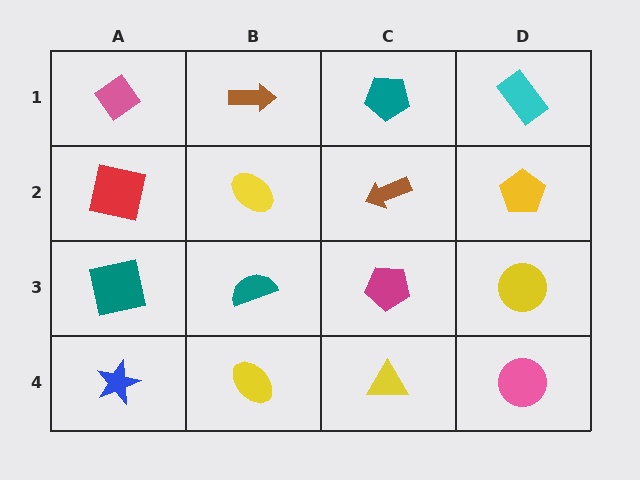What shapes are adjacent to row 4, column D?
A yellow circle (row 3, column D), a yellow triangle (row 4, column C).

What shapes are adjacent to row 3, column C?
A brown arrow (row 2, column C), a yellow triangle (row 4, column C), a teal semicircle (row 3, column B), a yellow circle (row 3, column D).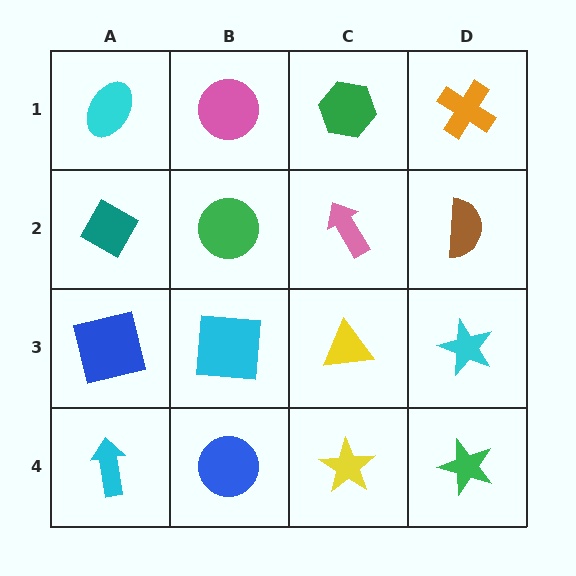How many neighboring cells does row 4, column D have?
2.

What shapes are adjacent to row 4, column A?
A blue square (row 3, column A), a blue circle (row 4, column B).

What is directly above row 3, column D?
A brown semicircle.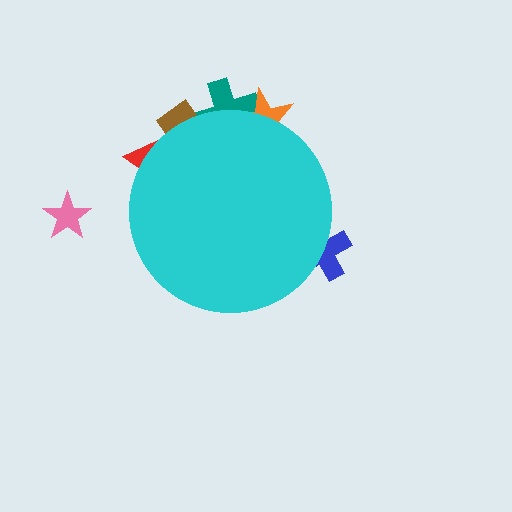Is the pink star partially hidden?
No, the pink star is fully visible.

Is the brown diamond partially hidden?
Yes, the brown diamond is partially hidden behind the cyan circle.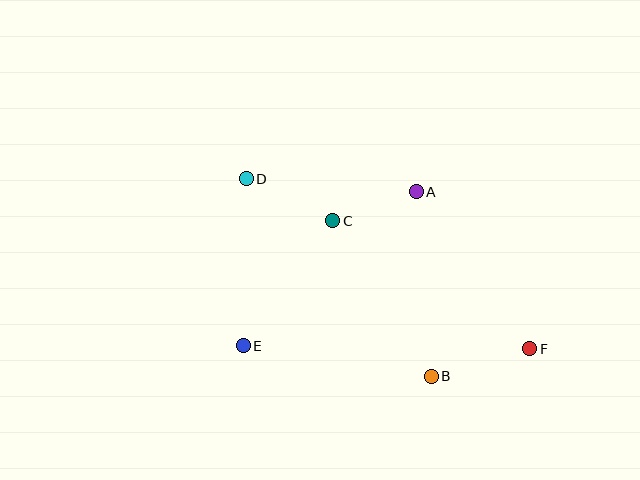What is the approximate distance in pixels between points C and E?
The distance between C and E is approximately 154 pixels.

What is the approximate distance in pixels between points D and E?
The distance between D and E is approximately 167 pixels.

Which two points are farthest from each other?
Points D and F are farthest from each other.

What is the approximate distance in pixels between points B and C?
The distance between B and C is approximately 184 pixels.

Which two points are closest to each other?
Points A and C are closest to each other.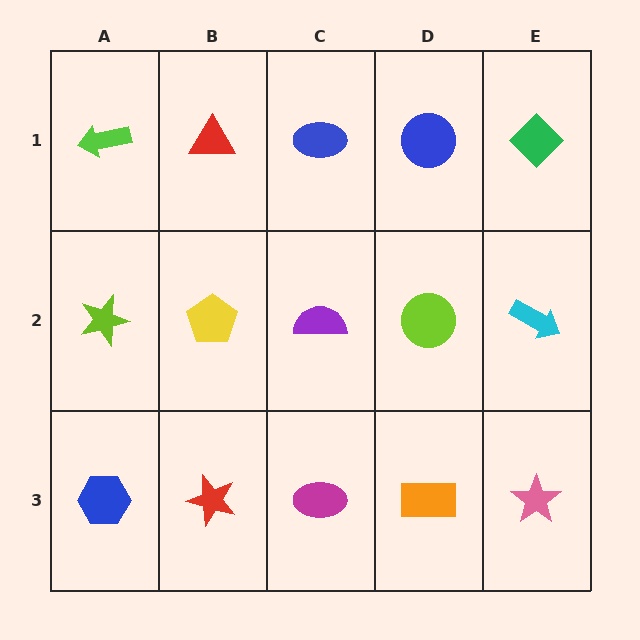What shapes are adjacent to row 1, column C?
A purple semicircle (row 2, column C), a red triangle (row 1, column B), a blue circle (row 1, column D).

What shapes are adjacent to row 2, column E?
A green diamond (row 1, column E), a pink star (row 3, column E), a lime circle (row 2, column D).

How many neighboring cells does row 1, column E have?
2.